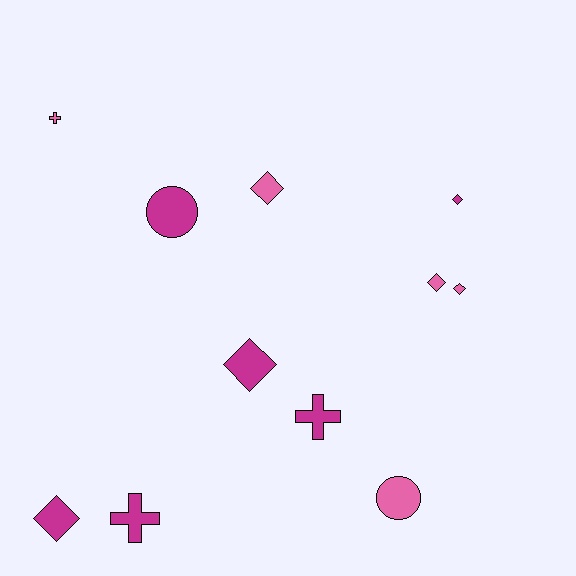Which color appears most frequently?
Magenta, with 6 objects.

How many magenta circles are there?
There is 1 magenta circle.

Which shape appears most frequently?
Diamond, with 6 objects.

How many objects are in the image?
There are 11 objects.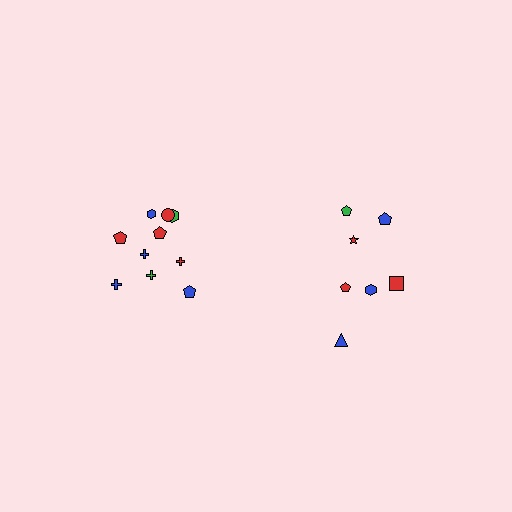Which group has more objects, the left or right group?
The left group.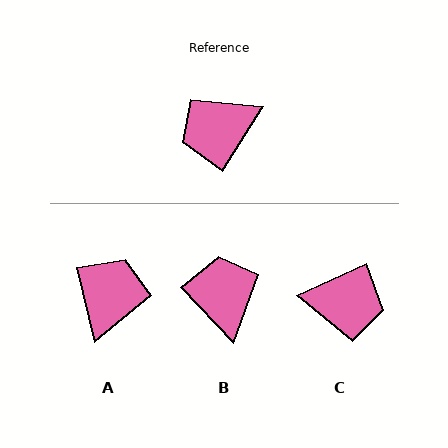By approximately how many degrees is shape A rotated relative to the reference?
Approximately 134 degrees clockwise.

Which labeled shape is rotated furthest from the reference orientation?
C, about 146 degrees away.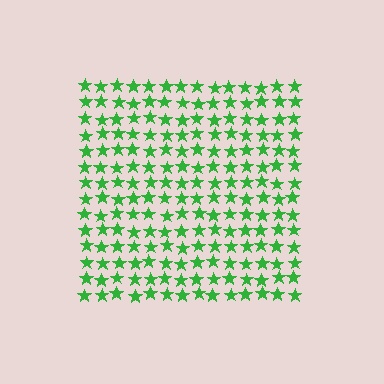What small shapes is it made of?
It is made of small stars.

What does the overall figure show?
The overall figure shows a square.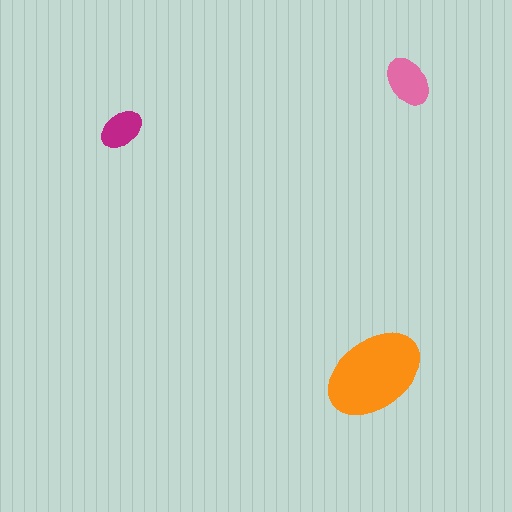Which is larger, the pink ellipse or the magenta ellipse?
The pink one.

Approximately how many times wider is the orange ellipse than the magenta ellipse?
About 2.5 times wider.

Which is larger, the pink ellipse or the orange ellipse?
The orange one.